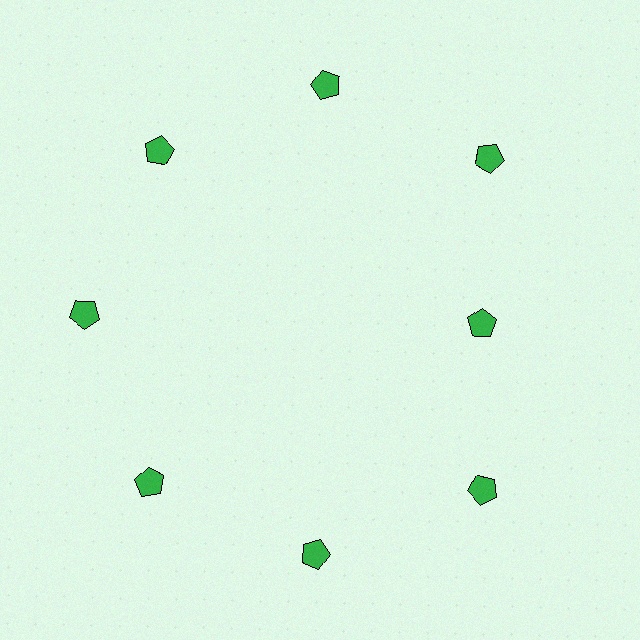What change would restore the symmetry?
The symmetry would be restored by moving it outward, back onto the ring so that all 8 pentagons sit at equal angles and equal distance from the center.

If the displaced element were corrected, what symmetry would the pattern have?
It would have 8-fold rotational symmetry — the pattern would map onto itself every 45 degrees.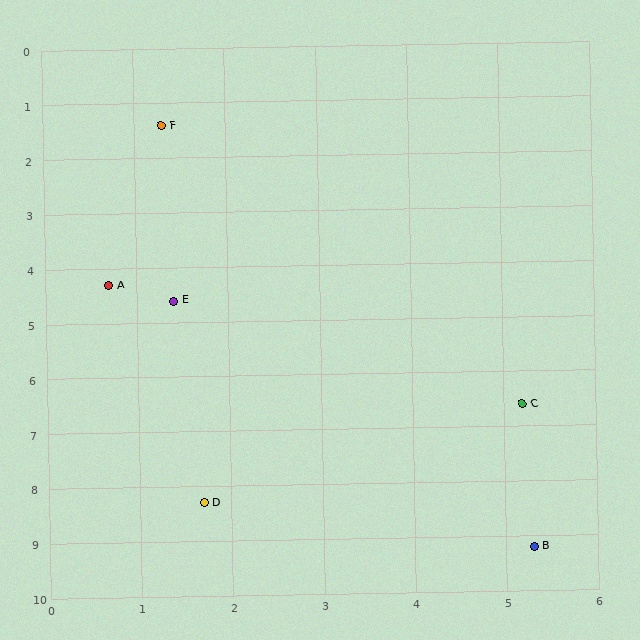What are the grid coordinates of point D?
Point D is at approximately (1.7, 8.3).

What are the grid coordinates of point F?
Point F is at approximately (1.3, 1.4).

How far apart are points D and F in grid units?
Points D and F are about 6.9 grid units apart.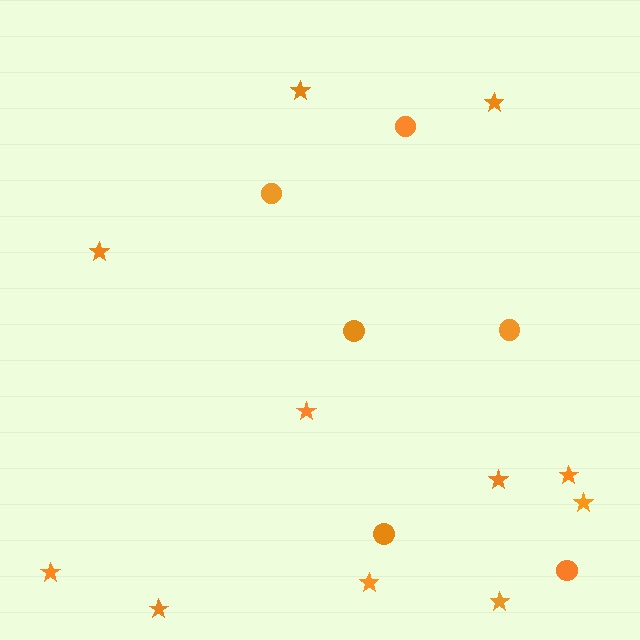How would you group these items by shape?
There are 2 groups: one group of circles (6) and one group of stars (11).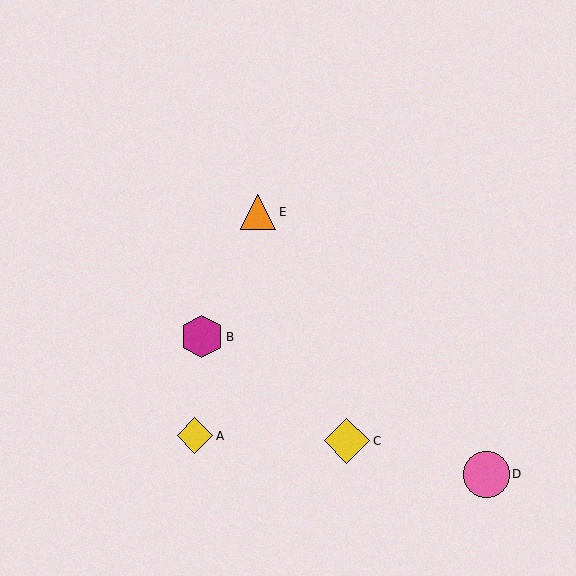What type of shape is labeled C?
Shape C is a yellow diamond.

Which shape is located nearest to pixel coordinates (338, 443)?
The yellow diamond (labeled C) at (347, 441) is nearest to that location.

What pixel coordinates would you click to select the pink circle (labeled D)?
Click at (486, 474) to select the pink circle D.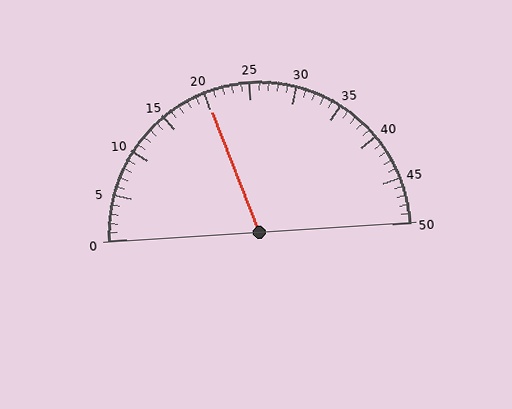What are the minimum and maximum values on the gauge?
The gauge ranges from 0 to 50.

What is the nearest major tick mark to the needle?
The nearest major tick mark is 20.